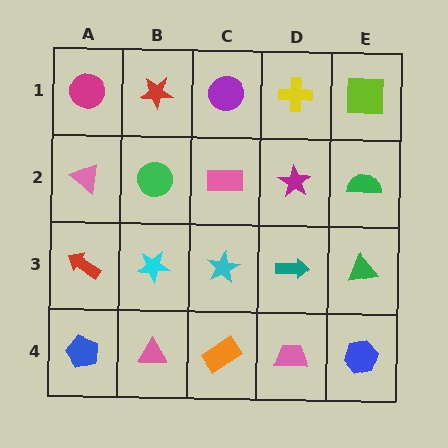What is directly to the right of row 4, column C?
A pink trapezoid.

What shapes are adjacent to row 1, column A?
A pink triangle (row 2, column A), a red star (row 1, column B).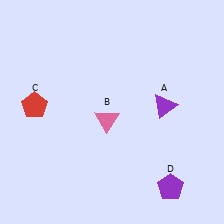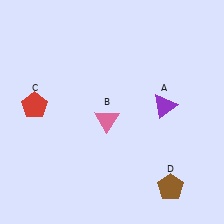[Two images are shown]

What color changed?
The pentagon (D) changed from purple in Image 1 to brown in Image 2.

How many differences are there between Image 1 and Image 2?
There is 1 difference between the two images.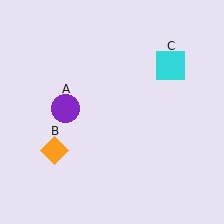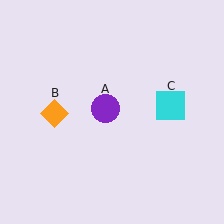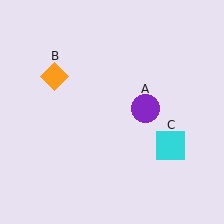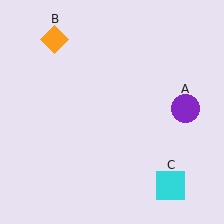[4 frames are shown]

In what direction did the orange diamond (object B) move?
The orange diamond (object B) moved up.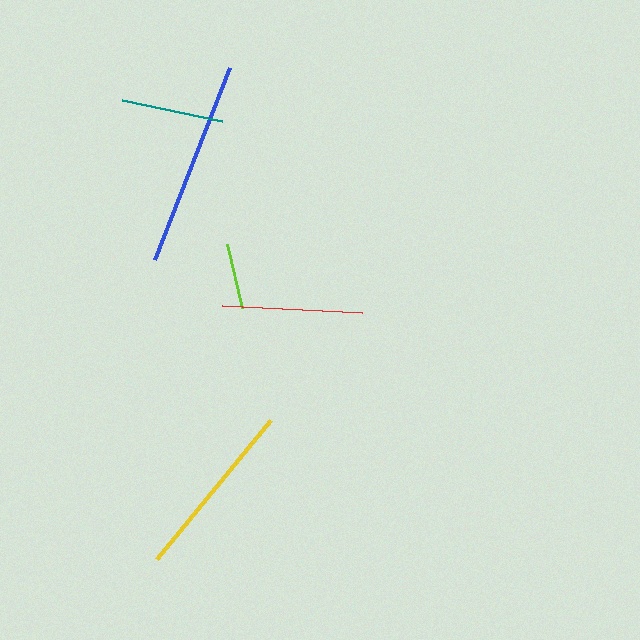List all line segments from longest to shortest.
From longest to shortest: blue, yellow, red, teal, lime.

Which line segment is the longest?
The blue line is the longest at approximately 206 pixels.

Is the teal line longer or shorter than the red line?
The red line is longer than the teal line.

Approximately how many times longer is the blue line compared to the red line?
The blue line is approximately 1.5 times the length of the red line.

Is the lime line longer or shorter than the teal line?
The teal line is longer than the lime line.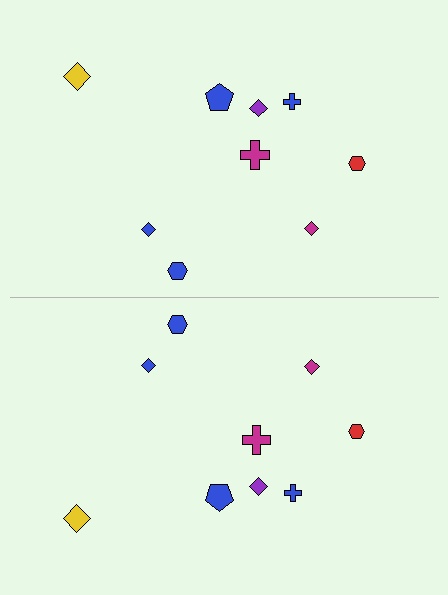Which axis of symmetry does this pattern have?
The pattern has a horizontal axis of symmetry running through the center of the image.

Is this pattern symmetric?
Yes, this pattern has bilateral (reflection) symmetry.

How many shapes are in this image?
There are 18 shapes in this image.